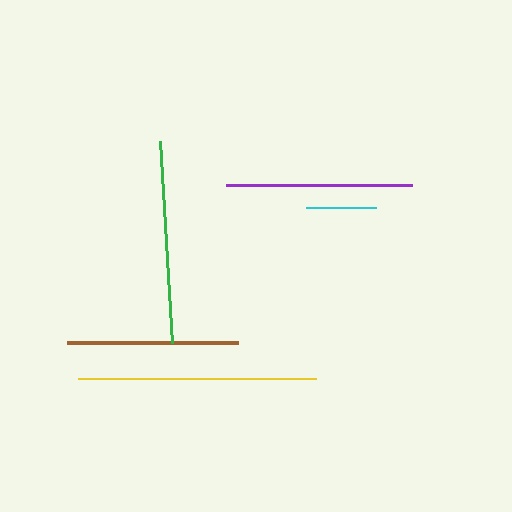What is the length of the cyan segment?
The cyan segment is approximately 70 pixels long.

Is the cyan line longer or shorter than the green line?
The green line is longer than the cyan line.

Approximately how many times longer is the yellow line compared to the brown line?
The yellow line is approximately 1.4 times the length of the brown line.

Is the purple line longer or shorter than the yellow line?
The yellow line is longer than the purple line.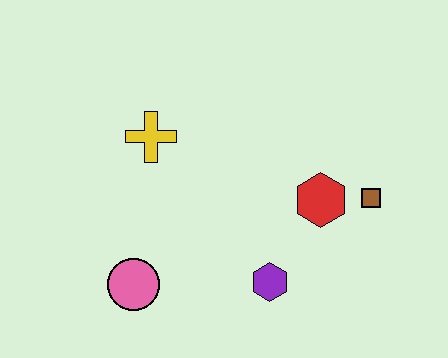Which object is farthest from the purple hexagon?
The yellow cross is farthest from the purple hexagon.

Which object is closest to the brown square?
The red hexagon is closest to the brown square.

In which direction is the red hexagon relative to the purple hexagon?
The red hexagon is above the purple hexagon.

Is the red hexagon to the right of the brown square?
No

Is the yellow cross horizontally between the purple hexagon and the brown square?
No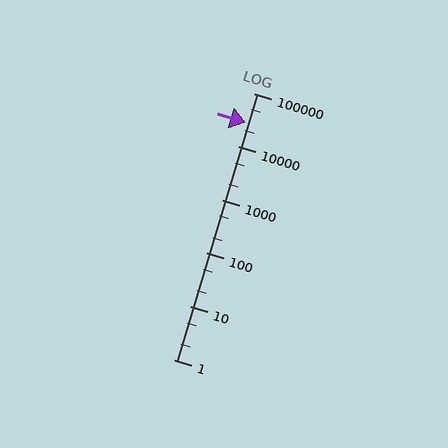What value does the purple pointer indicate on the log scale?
The pointer indicates approximately 28000.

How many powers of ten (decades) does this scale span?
The scale spans 5 decades, from 1 to 100000.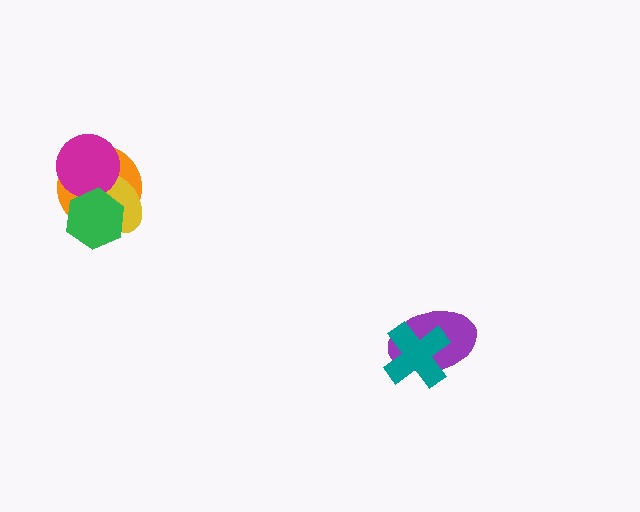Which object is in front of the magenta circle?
The green hexagon is in front of the magenta circle.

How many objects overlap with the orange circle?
3 objects overlap with the orange circle.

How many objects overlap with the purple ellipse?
1 object overlaps with the purple ellipse.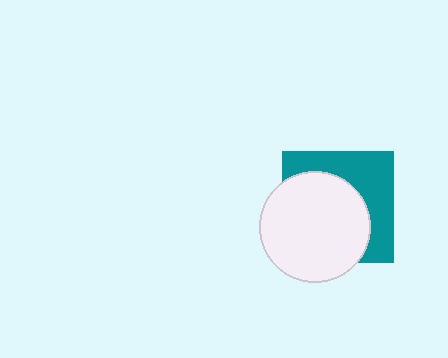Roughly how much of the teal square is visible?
A small part of it is visible (roughly 42%).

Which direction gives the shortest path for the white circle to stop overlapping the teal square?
Moving toward the lower-left gives the shortest separation.